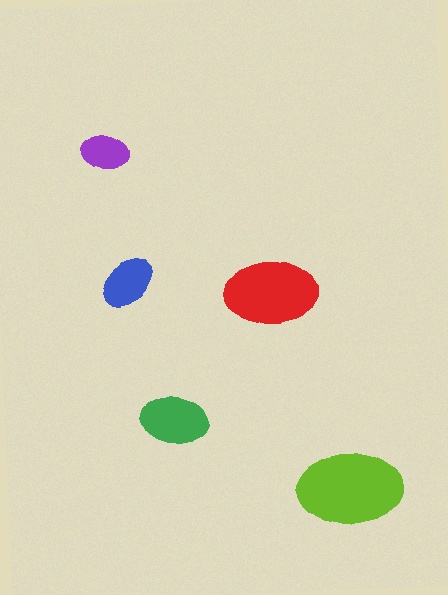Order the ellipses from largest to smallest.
the lime one, the red one, the green one, the blue one, the purple one.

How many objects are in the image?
There are 5 objects in the image.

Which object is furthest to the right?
The lime ellipse is rightmost.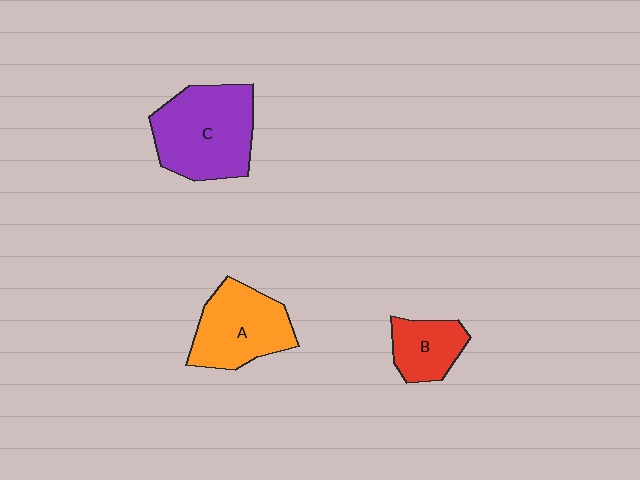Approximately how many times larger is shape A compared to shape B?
Approximately 1.7 times.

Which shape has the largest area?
Shape C (purple).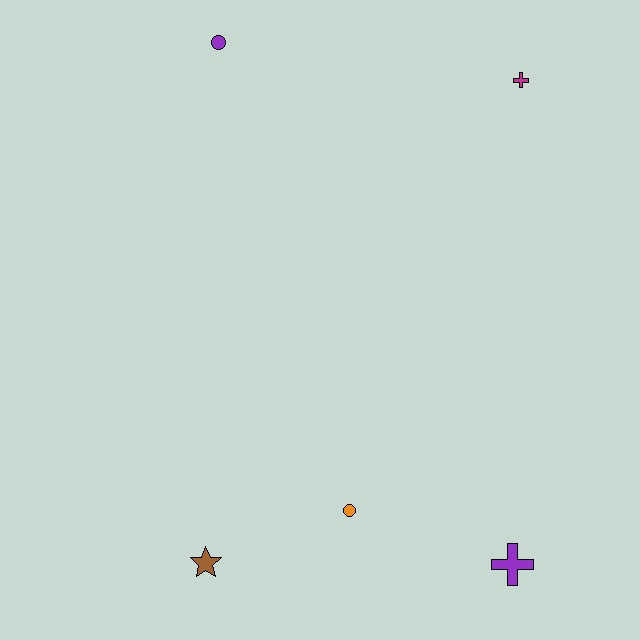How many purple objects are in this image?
There are 2 purple objects.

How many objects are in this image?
There are 5 objects.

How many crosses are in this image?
There are 2 crosses.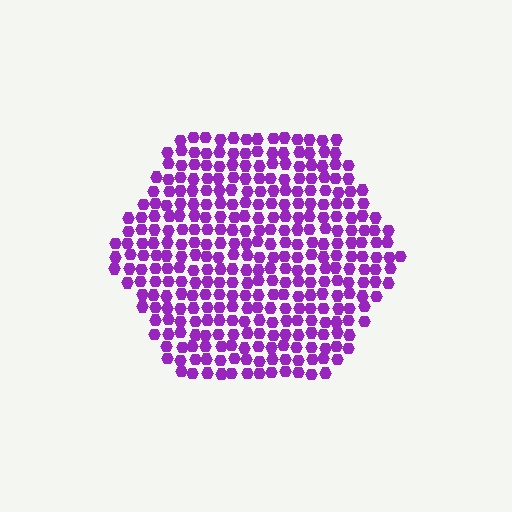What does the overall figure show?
The overall figure shows a hexagon.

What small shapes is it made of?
It is made of small hexagons.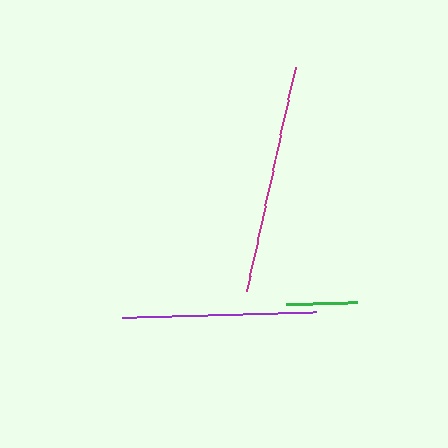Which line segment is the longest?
The magenta line is the longest at approximately 229 pixels.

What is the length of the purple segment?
The purple segment is approximately 194 pixels long.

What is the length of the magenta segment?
The magenta segment is approximately 229 pixels long.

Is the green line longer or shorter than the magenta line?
The magenta line is longer than the green line.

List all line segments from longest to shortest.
From longest to shortest: magenta, purple, green.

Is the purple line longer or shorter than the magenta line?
The magenta line is longer than the purple line.